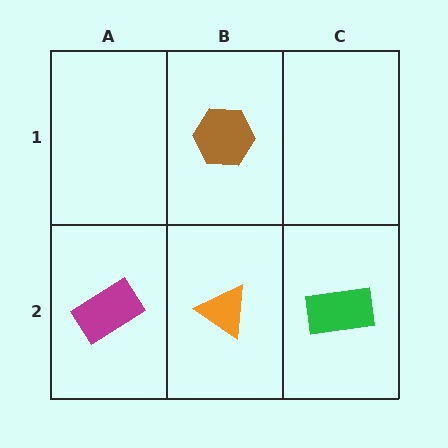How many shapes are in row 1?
1 shape.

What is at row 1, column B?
A brown hexagon.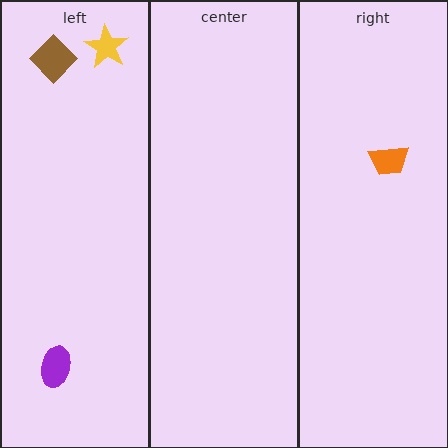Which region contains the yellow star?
The left region.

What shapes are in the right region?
The orange trapezoid.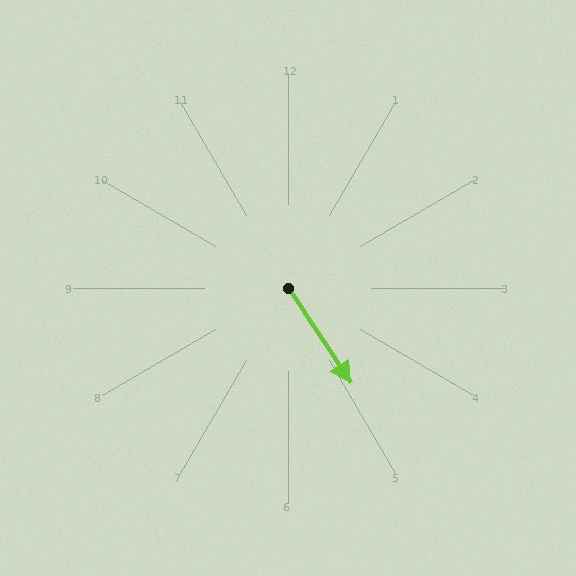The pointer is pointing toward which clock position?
Roughly 5 o'clock.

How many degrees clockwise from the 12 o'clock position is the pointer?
Approximately 147 degrees.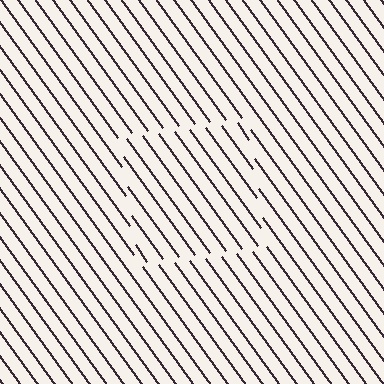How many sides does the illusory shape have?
4 sides — the line-ends trace a square.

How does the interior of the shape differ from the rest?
The interior of the shape contains the same grating, shifted by half a period — the contour is defined by the phase discontinuity where line-ends from the inner and outer gratings abut.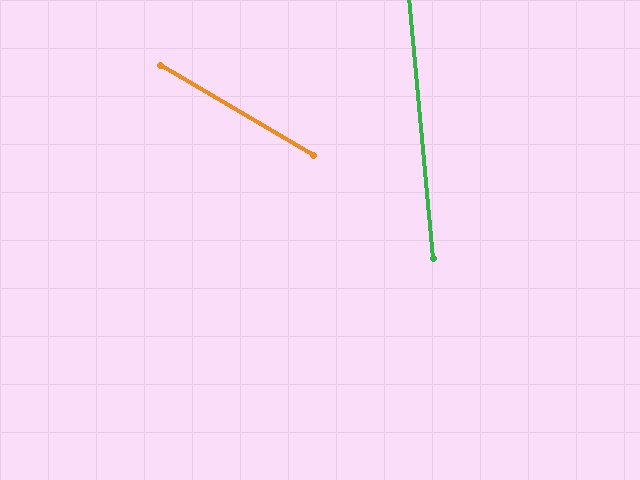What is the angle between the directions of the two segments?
Approximately 54 degrees.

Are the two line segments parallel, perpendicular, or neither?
Neither parallel nor perpendicular — they differ by about 54°.